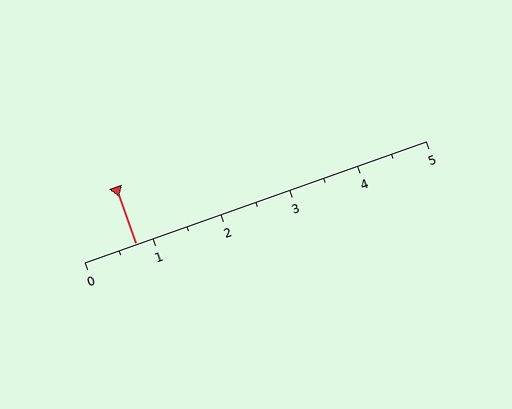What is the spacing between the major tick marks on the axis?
The major ticks are spaced 1 apart.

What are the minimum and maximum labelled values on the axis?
The axis runs from 0 to 5.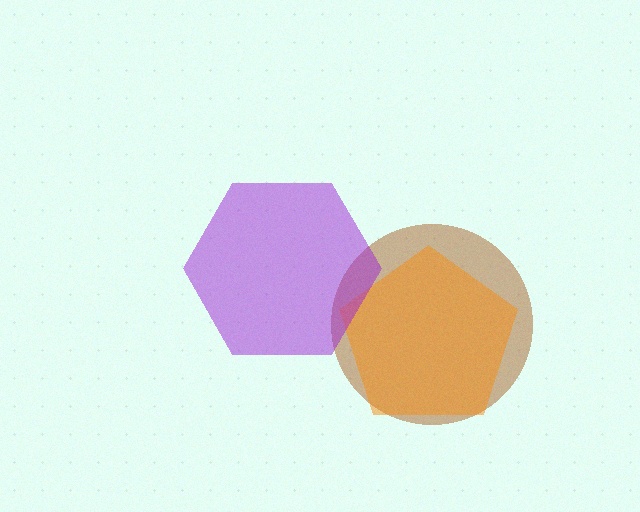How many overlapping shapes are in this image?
There are 3 overlapping shapes in the image.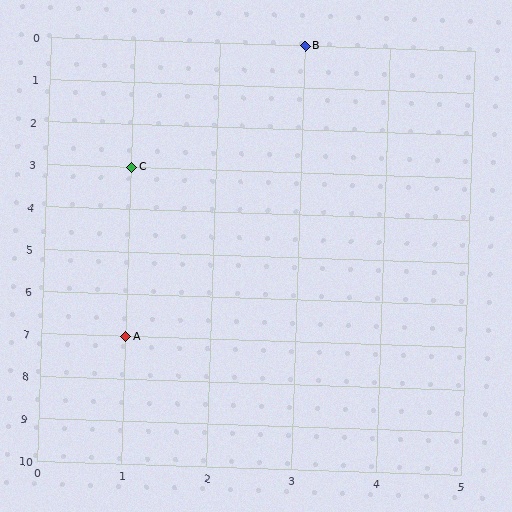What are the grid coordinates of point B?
Point B is at grid coordinates (3, 0).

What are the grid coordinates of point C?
Point C is at grid coordinates (1, 3).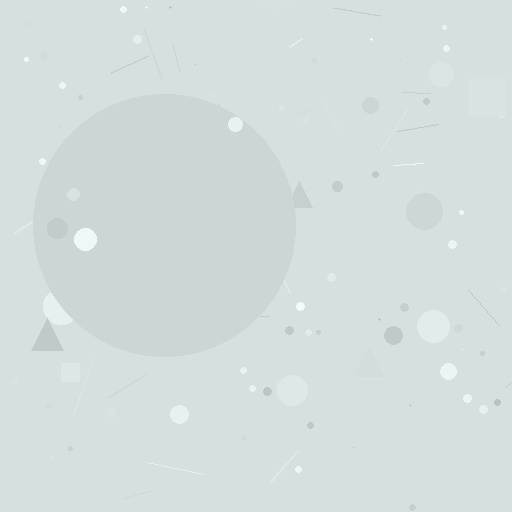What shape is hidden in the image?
A circle is hidden in the image.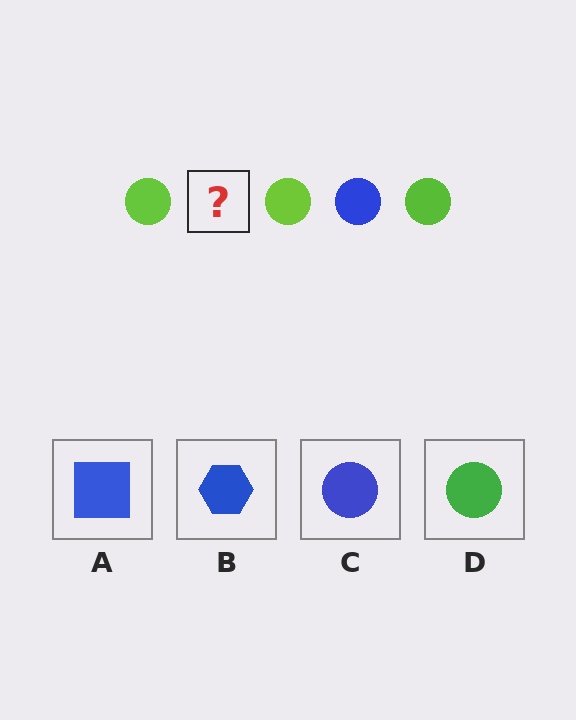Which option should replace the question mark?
Option C.